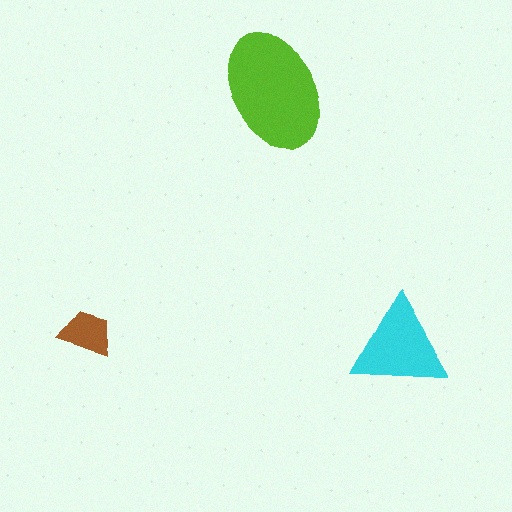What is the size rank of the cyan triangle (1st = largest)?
2nd.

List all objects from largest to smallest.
The lime ellipse, the cyan triangle, the brown trapezoid.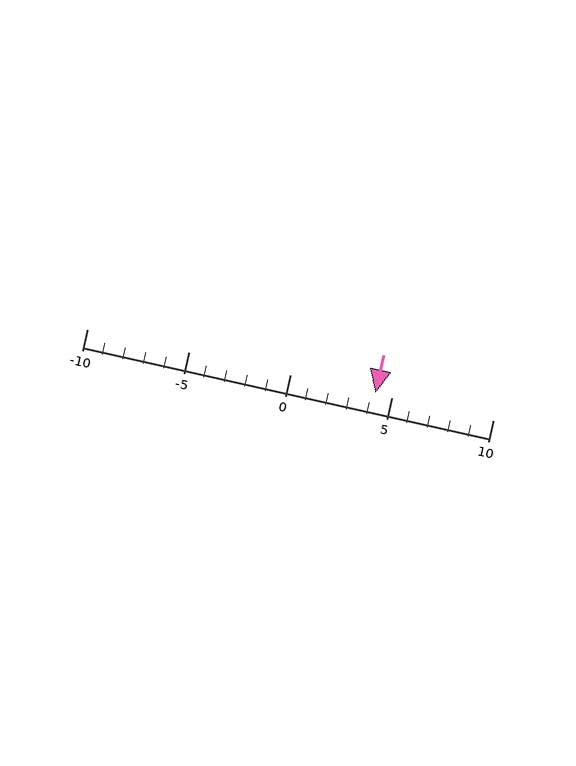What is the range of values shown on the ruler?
The ruler shows values from -10 to 10.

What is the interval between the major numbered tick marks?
The major tick marks are spaced 5 units apart.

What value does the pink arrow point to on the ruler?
The pink arrow points to approximately 4.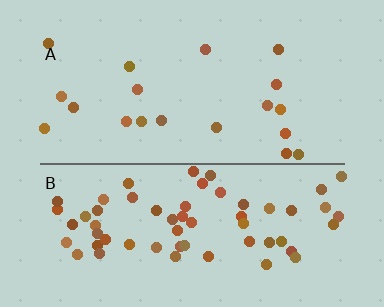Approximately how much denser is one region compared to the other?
Approximately 3.1× — region B over region A.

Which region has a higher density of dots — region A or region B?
B (the bottom).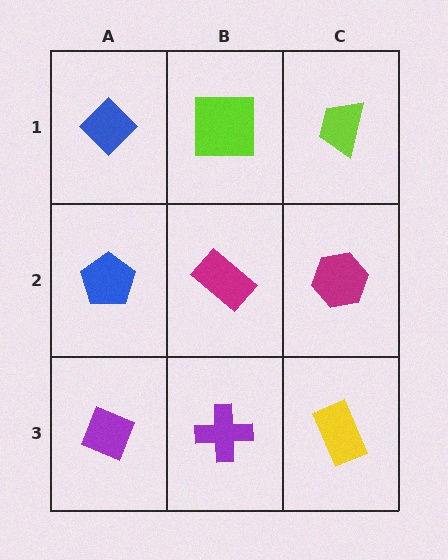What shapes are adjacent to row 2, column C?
A lime trapezoid (row 1, column C), a yellow rectangle (row 3, column C), a magenta rectangle (row 2, column B).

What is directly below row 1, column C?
A magenta hexagon.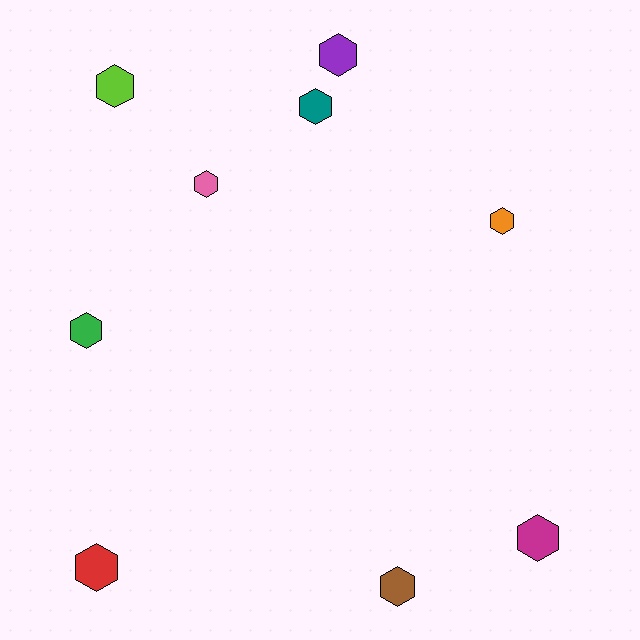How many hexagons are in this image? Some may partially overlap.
There are 9 hexagons.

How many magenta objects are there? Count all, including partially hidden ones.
There is 1 magenta object.